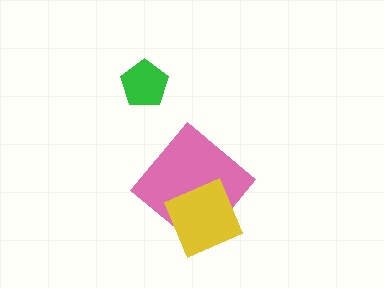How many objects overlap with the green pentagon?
0 objects overlap with the green pentagon.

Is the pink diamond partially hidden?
Yes, it is partially covered by another shape.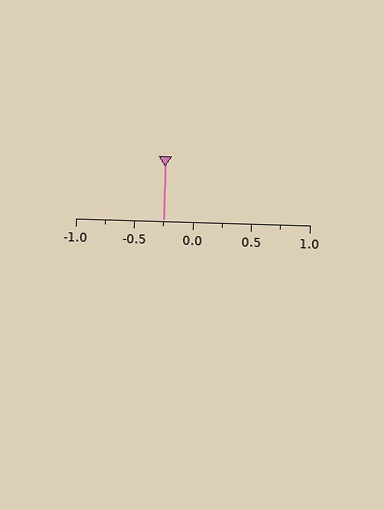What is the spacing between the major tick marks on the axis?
The major ticks are spaced 0.5 apart.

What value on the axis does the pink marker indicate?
The marker indicates approximately -0.25.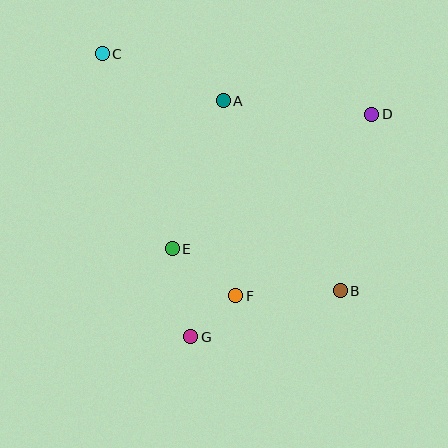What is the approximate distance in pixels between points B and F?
The distance between B and F is approximately 105 pixels.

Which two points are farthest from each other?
Points B and C are farthest from each other.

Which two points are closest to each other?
Points F and G are closest to each other.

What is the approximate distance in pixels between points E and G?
The distance between E and G is approximately 90 pixels.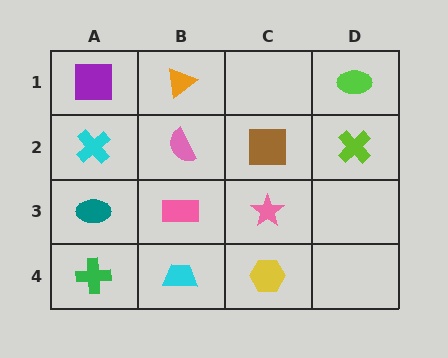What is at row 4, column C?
A yellow hexagon.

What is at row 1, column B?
An orange triangle.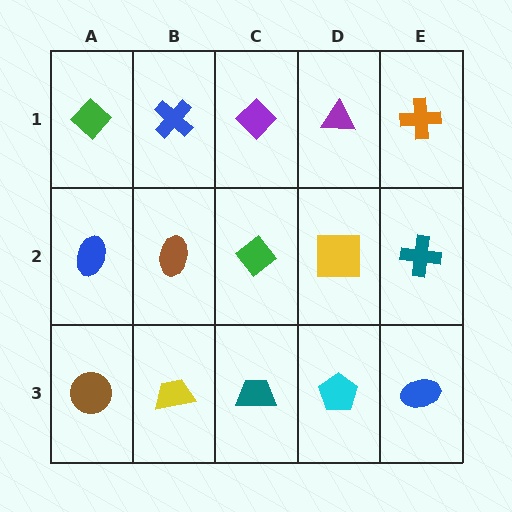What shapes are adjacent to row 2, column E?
An orange cross (row 1, column E), a blue ellipse (row 3, column E), a yellow square (row 2, column D).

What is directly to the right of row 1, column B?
A purple diamond.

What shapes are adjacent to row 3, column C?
A green diamond (row 2, column C), a yellow trapezoid (row 3, column B), a cyan pentagon (row 3, column D).